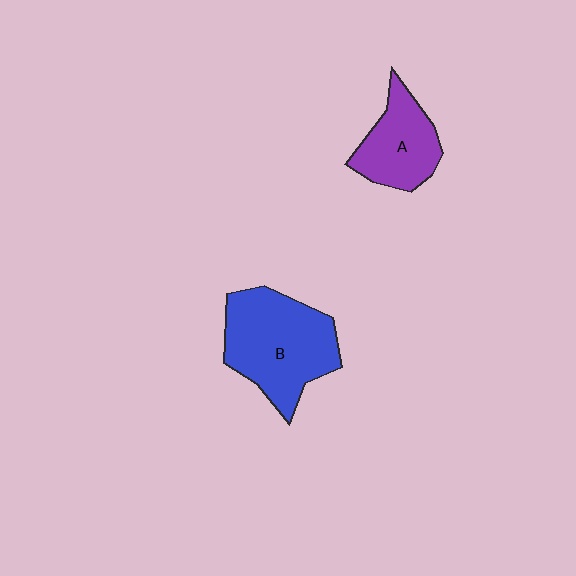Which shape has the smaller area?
Shape A (purple).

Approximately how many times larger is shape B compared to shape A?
Approximately 1.6 times.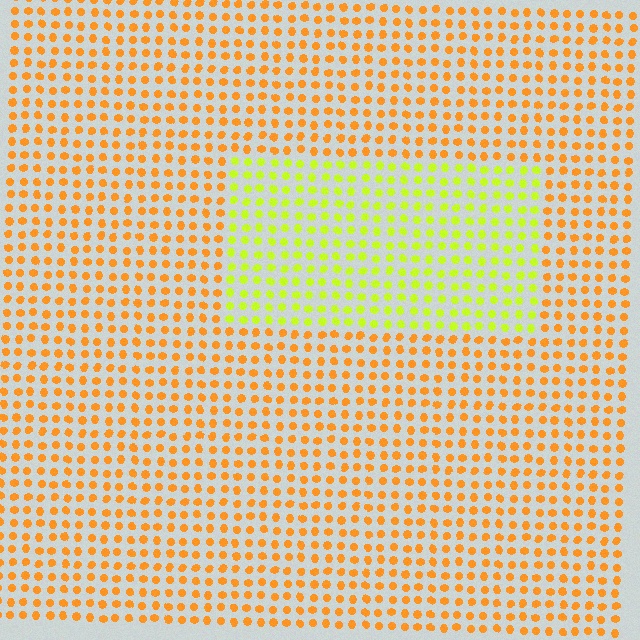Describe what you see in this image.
The image is filled with small orange elements in a uniform arrangement. A rectangle-shaped region is visible where the elements are tinted to a slightly different hue, forming a subtle color boundary.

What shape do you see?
I see a rectangle.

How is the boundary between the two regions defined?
The boundary is defined purely by a slight shift in hue (about 45 degrees). Spacing, size, and orientation are identical on both sides.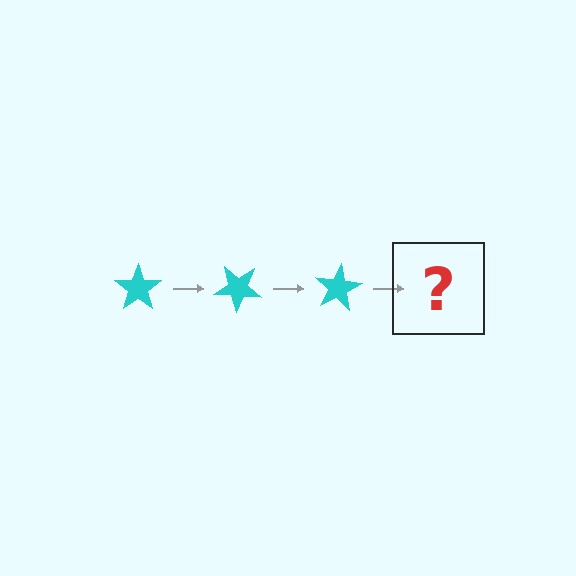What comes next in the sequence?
The next element should be a cyan star rotated 120 degrees.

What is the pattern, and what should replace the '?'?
The pattern is that the star rotates 40 degrees each step. The '?' should be a cyan star rotated 120 degrees.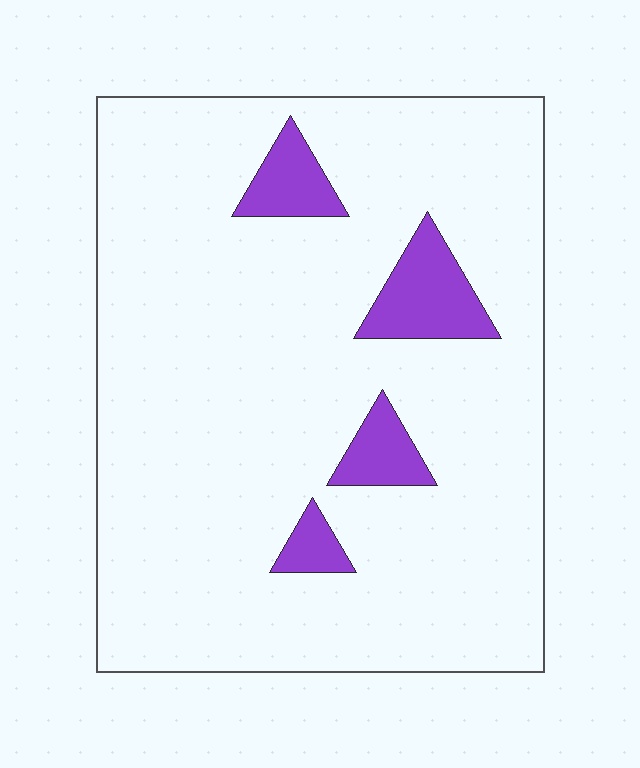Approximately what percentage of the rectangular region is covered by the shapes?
Approximately 10%.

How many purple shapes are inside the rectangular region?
4.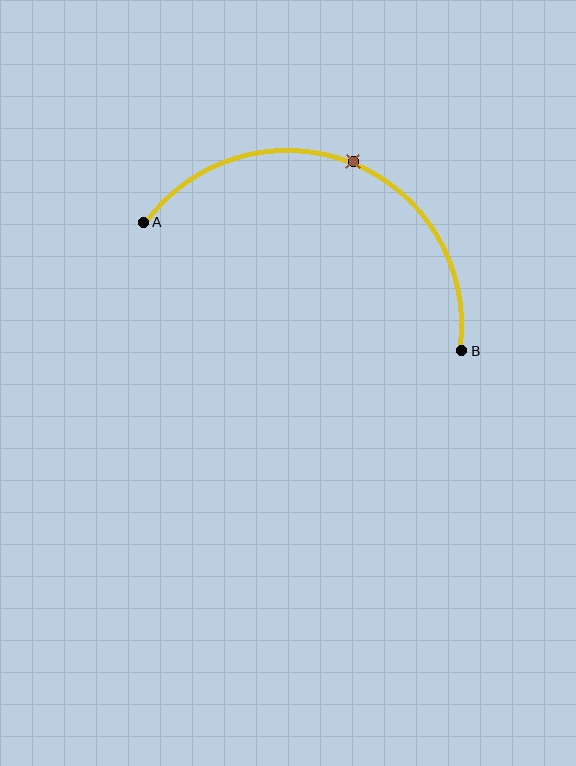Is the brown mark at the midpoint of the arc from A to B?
Yes. The brown mark lies on the arc at equal arc-length from both A and B — it is the arc midpoint.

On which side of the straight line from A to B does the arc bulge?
The arc bulges above the straight line connecting A and B.